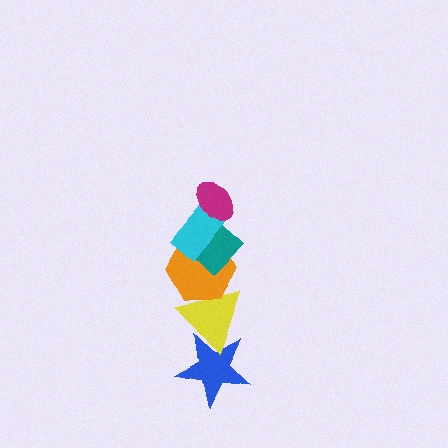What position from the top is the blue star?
The blue star is 6th from the top.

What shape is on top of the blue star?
The yellow triangle is on top of the blue star.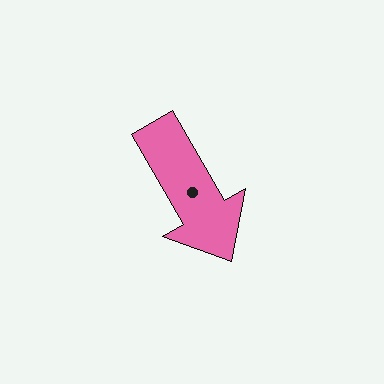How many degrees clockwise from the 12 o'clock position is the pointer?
Approximately 150 degrees.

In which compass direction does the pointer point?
Southeast.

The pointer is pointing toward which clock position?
Roughly 5 o'clock.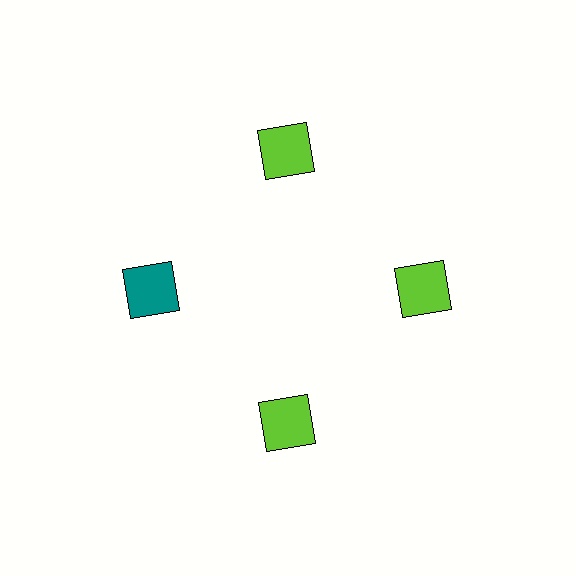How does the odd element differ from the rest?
It has a different color: teal instead of lime.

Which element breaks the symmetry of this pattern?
The teal square at roughly the 9 o'clock position breaks the symmetry. All other shapes are lime squares.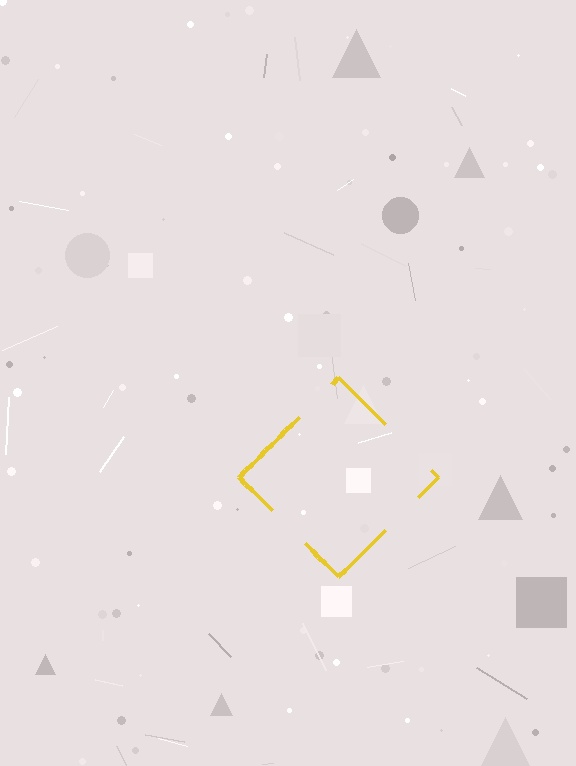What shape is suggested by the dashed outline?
The dashed outline suggests a diamond.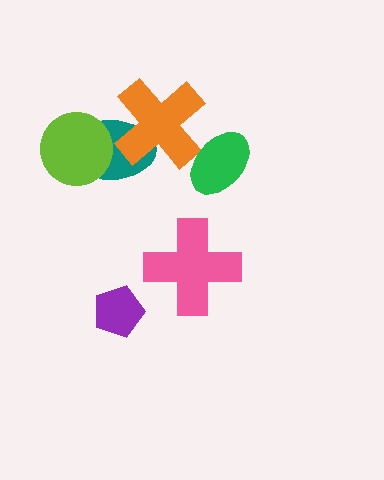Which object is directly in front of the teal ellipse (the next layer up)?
The lime circle is directly in front of the teal ellipse.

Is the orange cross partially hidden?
Yes, it is partially covered by another shape.